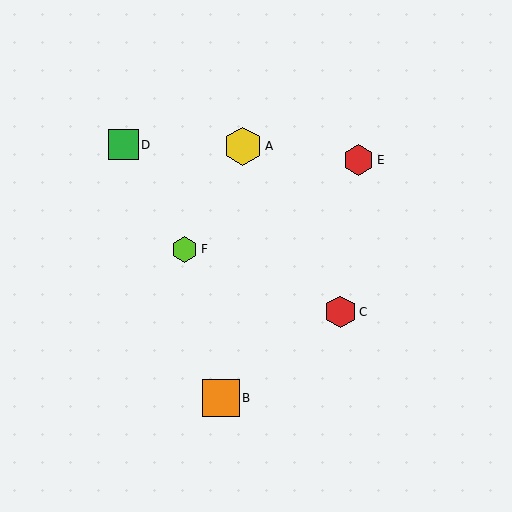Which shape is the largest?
The yellow hexagon (labeled A) is the largest.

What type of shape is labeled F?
Shape F is a lime hexagon.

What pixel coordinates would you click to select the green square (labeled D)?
Click at (124, 145) to select the green square D.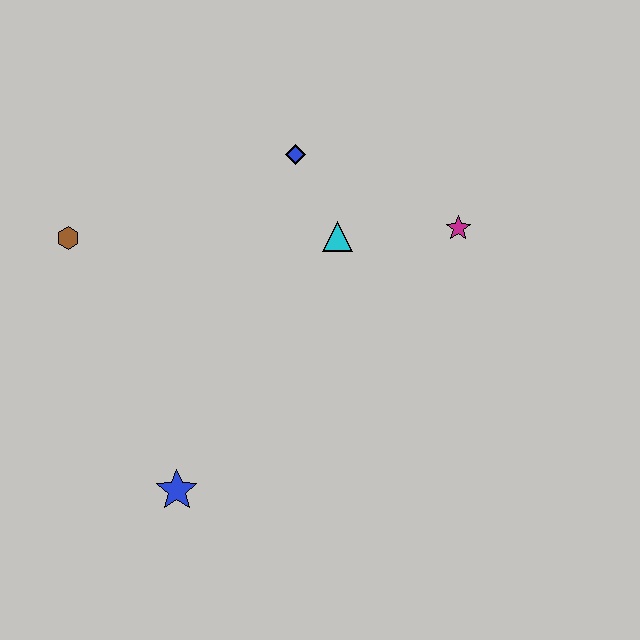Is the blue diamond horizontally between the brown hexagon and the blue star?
No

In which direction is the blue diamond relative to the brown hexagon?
The blue diamond is to the right of the brown hexagon.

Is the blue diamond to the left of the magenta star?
Yes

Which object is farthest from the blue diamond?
The blue star is farthest from the blue diamond.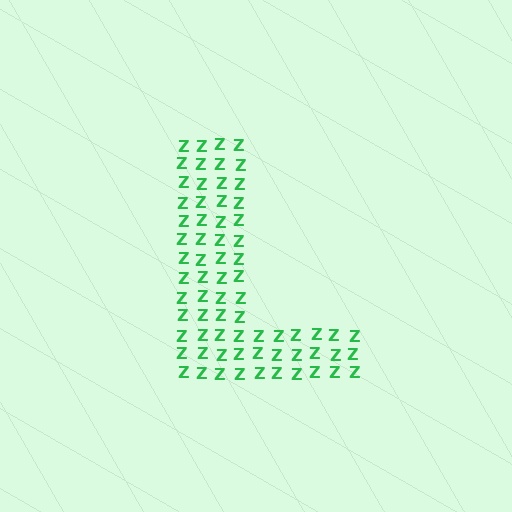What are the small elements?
The small elements are letter Z's.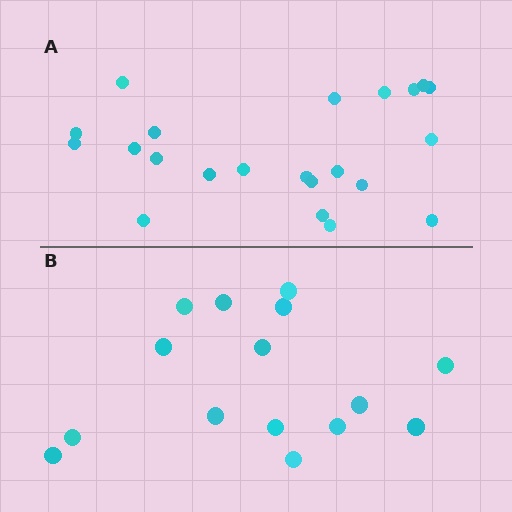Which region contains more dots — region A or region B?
Region A (the top region) has more dots.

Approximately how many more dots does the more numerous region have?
Region A has roughly 8 or so more dots than region B.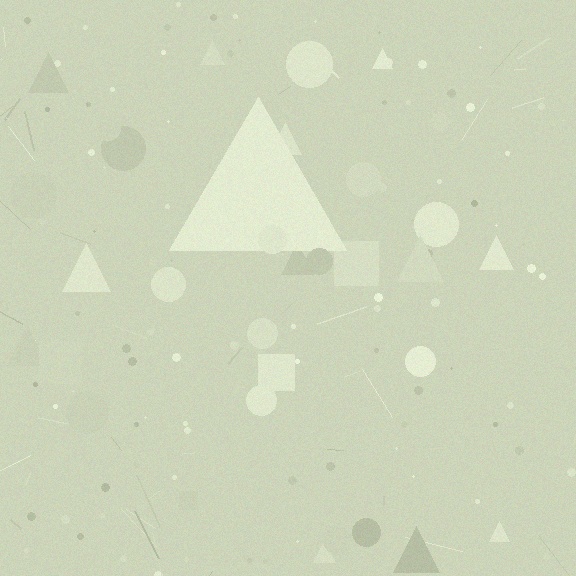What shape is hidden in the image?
A triangle is hidden in the image.